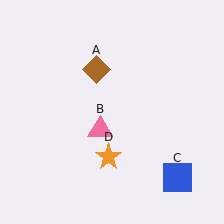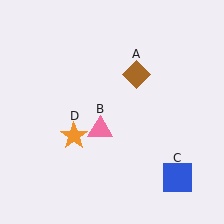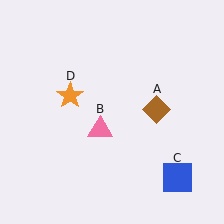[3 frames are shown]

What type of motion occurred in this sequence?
The brown diamond (object A), orange star (object D) rotated clockwise around the center of the scene.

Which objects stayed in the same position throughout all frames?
Pink triangle (object B) and blue square (object C) remained stationary.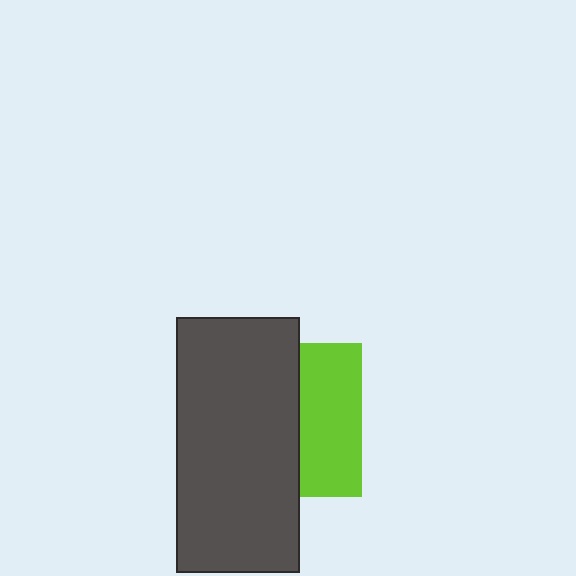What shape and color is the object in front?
The object in front is a dark gray rectangle.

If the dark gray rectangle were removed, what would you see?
You would see the complete lime square.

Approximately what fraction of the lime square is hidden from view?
Roughly 60% of the lime square is hidden behind the dark gray rectangle.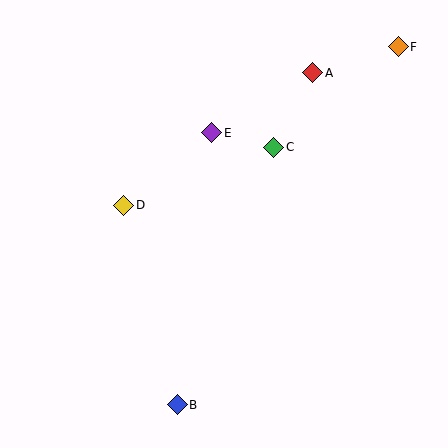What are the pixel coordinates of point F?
Point F is at (398, 47).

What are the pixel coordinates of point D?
Point D is at (124, 205).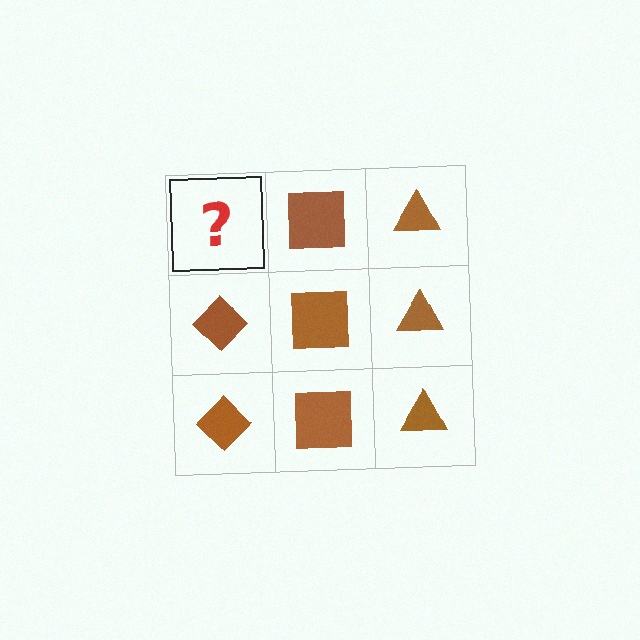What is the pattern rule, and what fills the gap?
The rule is that each column has a consistent shape. The gap should be filled with a brown diamond.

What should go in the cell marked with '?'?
The missing cell should contain a brown diamond.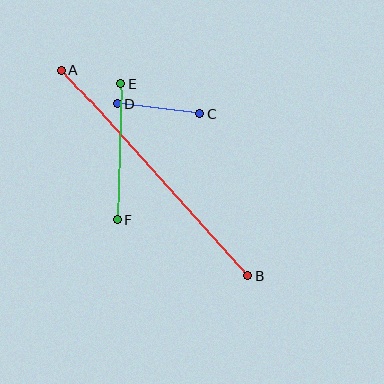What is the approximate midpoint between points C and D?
The midpoint is at approximately (158, 109) pixels.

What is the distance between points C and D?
The distance is approximately 83 pixels.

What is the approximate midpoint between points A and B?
The midpoint is at approximately (155, 173) pixels.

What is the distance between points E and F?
The distance is approximately 136 pixels.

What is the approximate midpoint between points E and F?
The midpoint is at approximately (119, 152) pixels.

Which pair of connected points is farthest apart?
Points A and B are farthest apart.